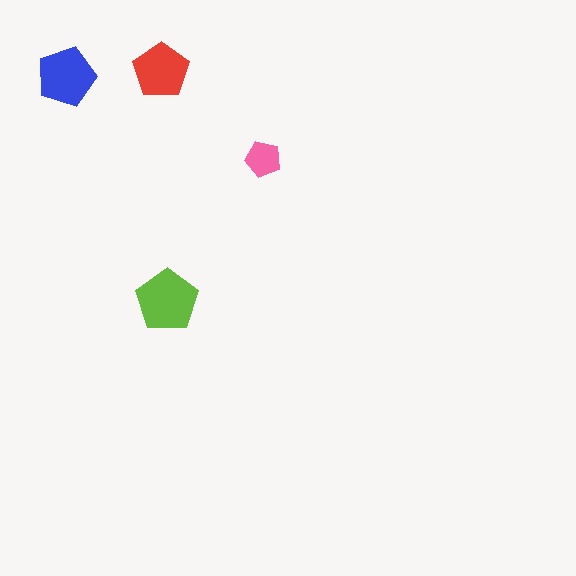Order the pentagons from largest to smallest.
the lime one, the blue one, the red one, the pink one.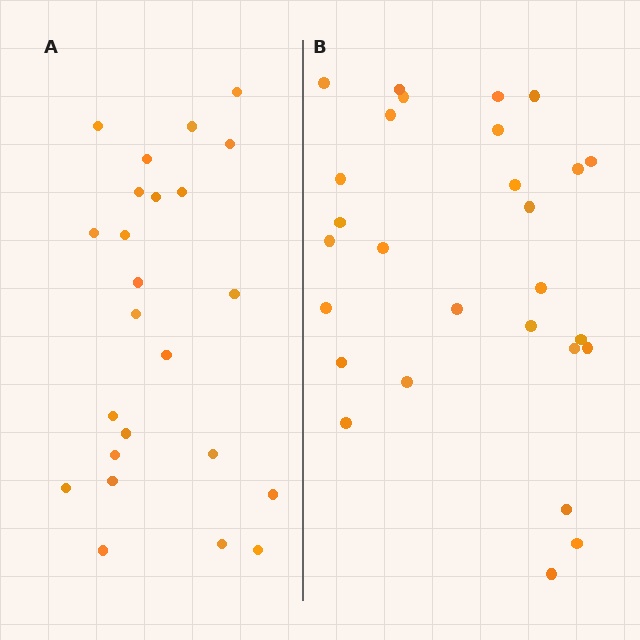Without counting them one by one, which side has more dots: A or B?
Region B (the right region) has more dots.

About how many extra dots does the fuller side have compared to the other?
Region B has about 4 more dots than region A.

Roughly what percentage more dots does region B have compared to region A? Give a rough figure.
About 15% more.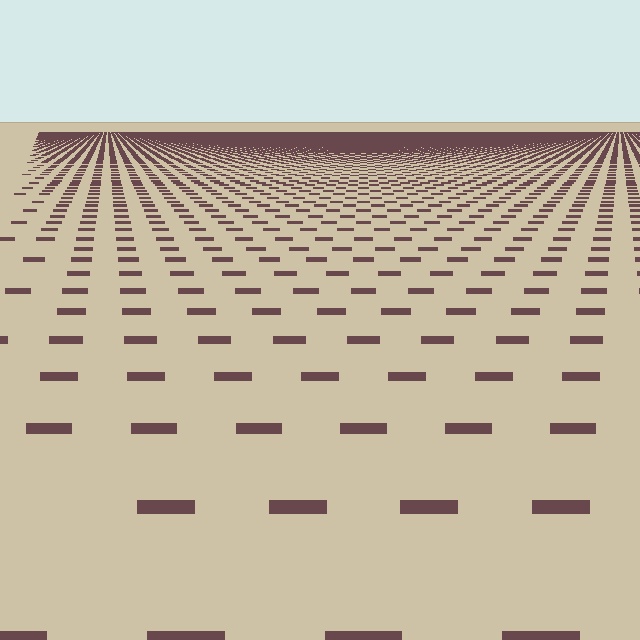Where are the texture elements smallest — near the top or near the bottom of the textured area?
Near the top.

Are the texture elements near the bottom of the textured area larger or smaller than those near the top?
Larger. Near the bottom, elements are closer to the viewer and appear at a bigger on-screen size.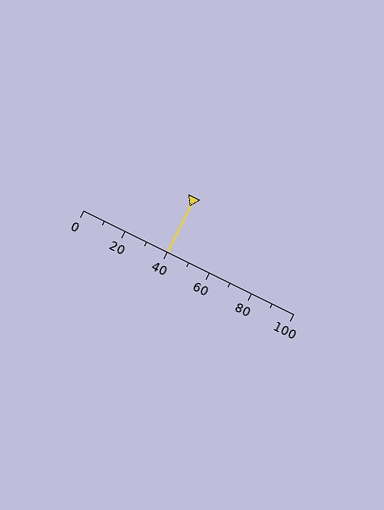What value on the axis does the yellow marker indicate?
The marker indicates approximately 40.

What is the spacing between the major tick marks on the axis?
The major ticks are spaced 20 apart.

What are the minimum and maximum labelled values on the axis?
The axis runs from 0 to 100.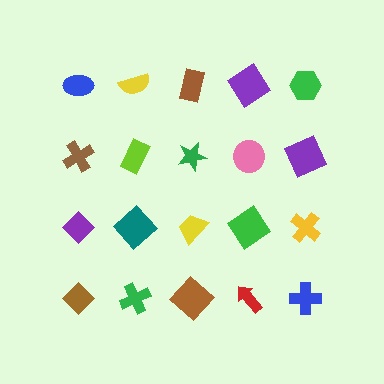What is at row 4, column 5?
A blue cross.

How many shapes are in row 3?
5 shapes.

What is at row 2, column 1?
A brown cross.